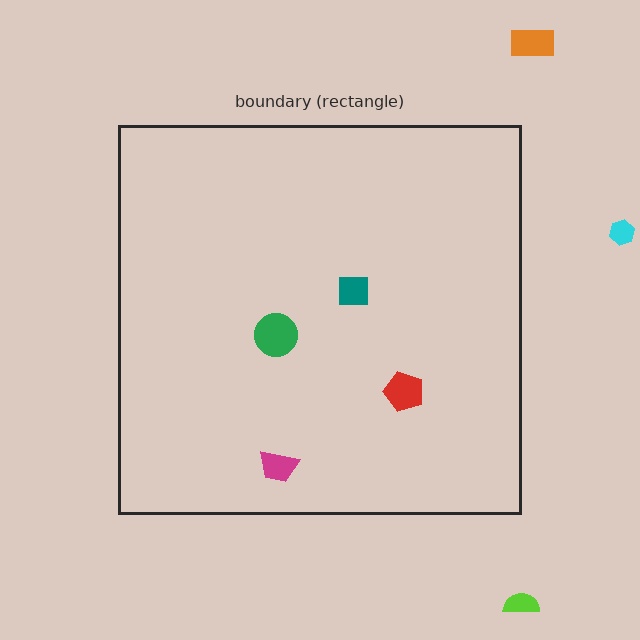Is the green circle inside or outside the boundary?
Inside.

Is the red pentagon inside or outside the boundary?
Inside.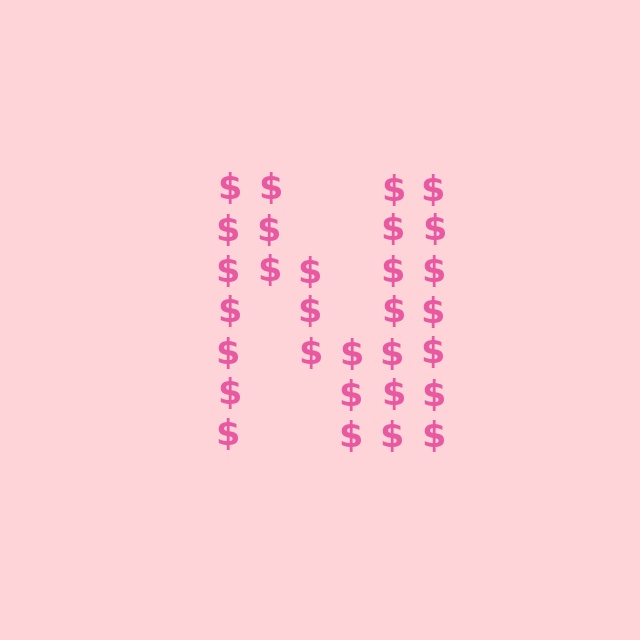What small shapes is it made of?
It is made of small dollar signs.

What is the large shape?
The large shape is the letter N.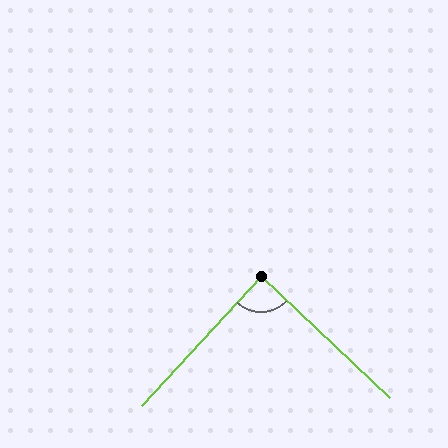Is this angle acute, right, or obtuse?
It is approximately a right angle.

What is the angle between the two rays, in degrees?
Approximately 89 degrees.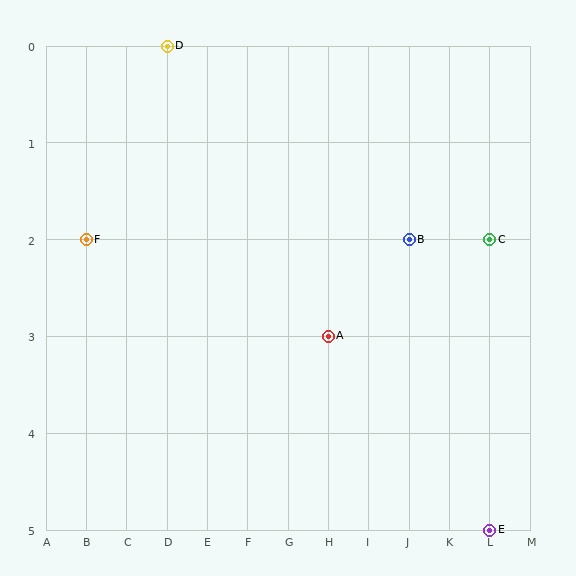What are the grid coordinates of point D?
Point D is at grid coordinates (D, 0).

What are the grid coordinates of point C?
Point C is at grid coordinates (L, 2).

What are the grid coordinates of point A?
Point A is at grid coordinates (H, 3).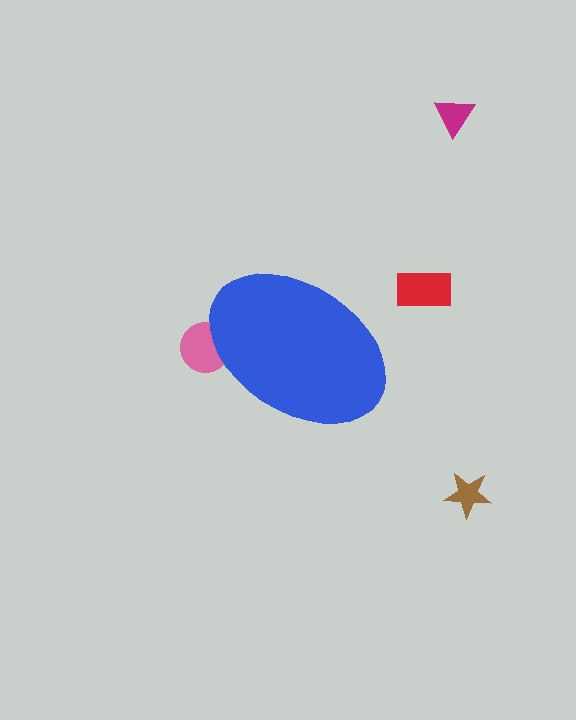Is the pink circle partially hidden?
Yes, the pink circle is partially hidden behind the blue ellipse.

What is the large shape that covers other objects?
A blue ellipse.